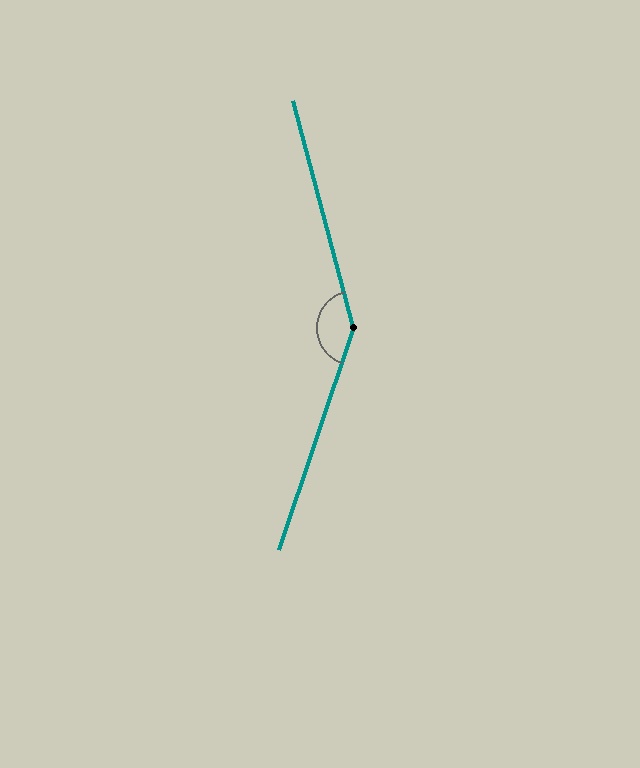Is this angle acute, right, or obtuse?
It is obtuse.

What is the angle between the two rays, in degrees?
Approximately 147 degrees.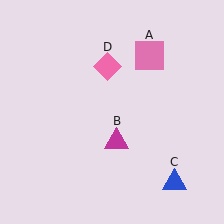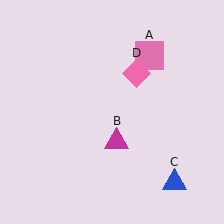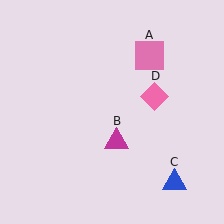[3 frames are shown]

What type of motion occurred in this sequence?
The pink diamond (object D) rotated clockwise around the center of the scene.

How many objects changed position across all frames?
1 object changed position: pink diamond (object D).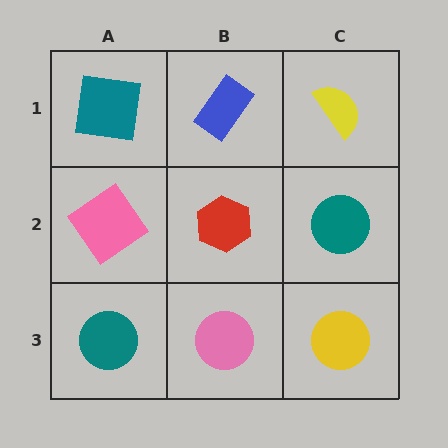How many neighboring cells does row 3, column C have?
2.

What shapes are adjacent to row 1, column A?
A pink diamond (row 2, column A), a blue rectangle (row 1, column B).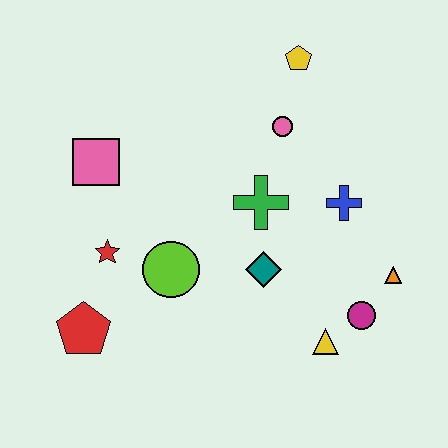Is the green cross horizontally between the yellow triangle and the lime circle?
Yes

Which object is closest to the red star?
The lime circle is closest to the red star.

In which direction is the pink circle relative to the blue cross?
The pink circle is above the blue cross.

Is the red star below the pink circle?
Yes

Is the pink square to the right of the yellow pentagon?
No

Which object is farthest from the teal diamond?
The yellow pentagon is farthest from the teal diamond.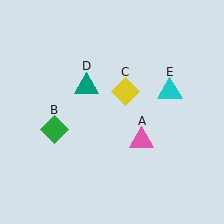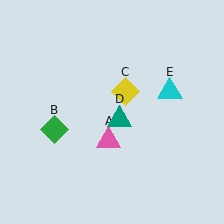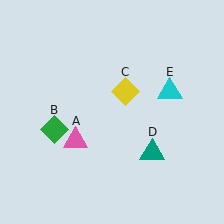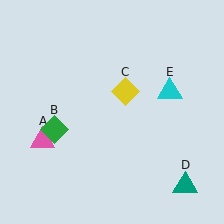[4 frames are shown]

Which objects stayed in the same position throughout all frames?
Green diamond (object B) and yellow diamond (object C) and cyan triangle (object E) remained stationary.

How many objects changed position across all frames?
2 objects changed position: pink triangle (object A), teal triangle (object D).